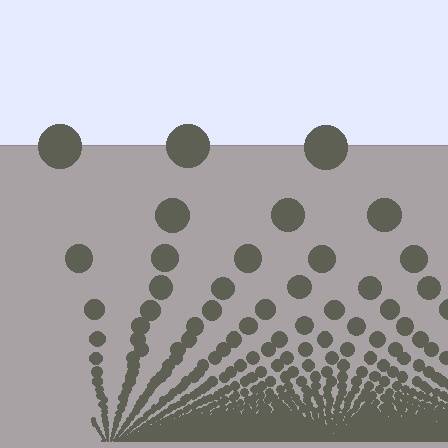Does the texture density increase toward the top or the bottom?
Density increases toward the bottom.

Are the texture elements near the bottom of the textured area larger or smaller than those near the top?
Smaller. The gradient is inverted — elements near the bottom are smaller and denser.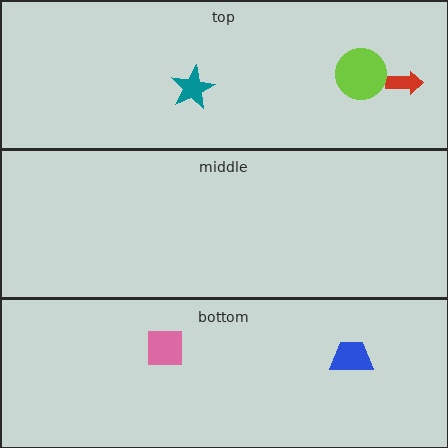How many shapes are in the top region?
3.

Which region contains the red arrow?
The top region.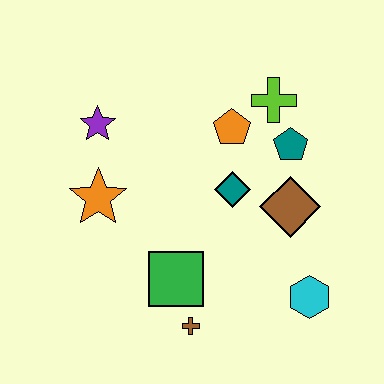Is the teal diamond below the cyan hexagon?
No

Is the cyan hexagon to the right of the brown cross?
Yes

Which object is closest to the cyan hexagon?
The brown diamond is closest to the cyan hexagon.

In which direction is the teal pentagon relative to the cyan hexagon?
The teal pentagon is above the cyan hexagon.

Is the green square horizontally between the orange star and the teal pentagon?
Yes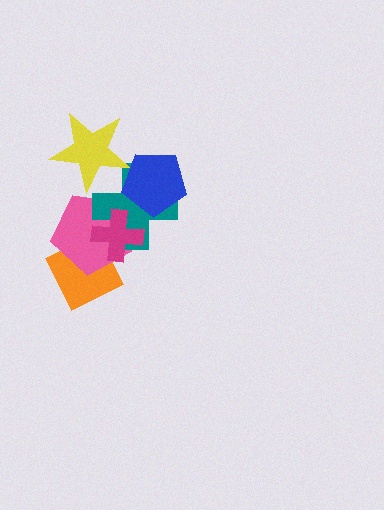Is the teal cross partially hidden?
Yes, it is partially covered by another shape.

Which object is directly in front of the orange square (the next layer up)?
The pink pentagon is directly in front of the orange square.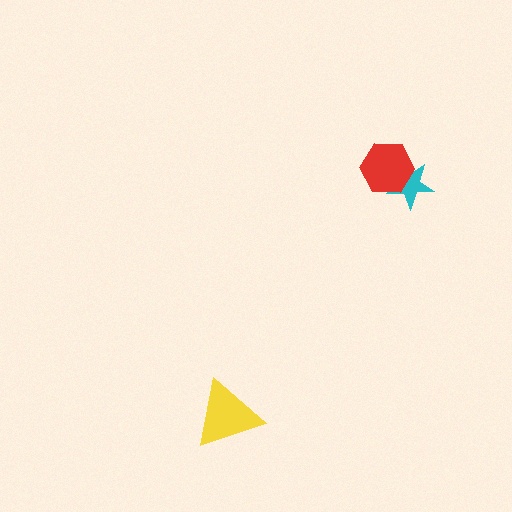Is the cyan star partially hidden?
Yes, it is partially covered by another shape.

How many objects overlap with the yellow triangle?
0 objects overlap with the yellow triangle.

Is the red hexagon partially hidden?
No, no other shape covers it.